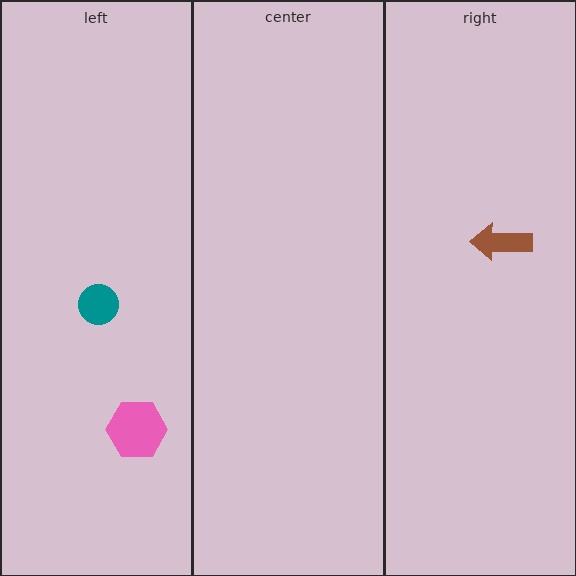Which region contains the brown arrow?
The right region.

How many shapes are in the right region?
1.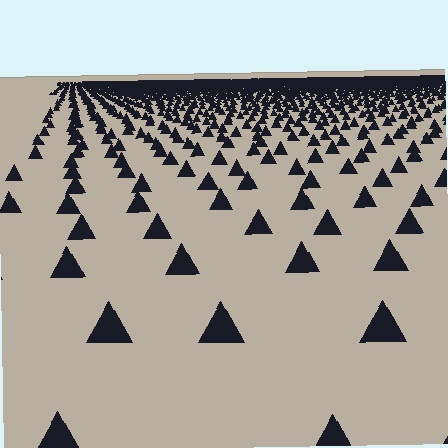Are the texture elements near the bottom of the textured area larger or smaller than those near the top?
Larger. Near the bottom, elements are closer to the viewer and appear at a bigger on-screen size.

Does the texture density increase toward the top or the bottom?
Density increases toward the top.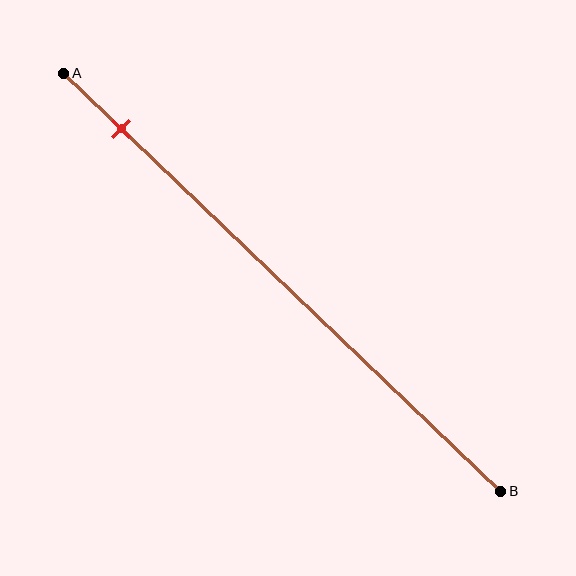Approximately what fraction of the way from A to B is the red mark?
The red mark is approximately 15% of the way from A to B.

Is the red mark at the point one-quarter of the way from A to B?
No, the mark is at about 15% from A, not at the 25% one-quarter point.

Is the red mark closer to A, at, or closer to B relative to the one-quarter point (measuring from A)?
The red mark is closer to point A than the one-quarter point of segment AB.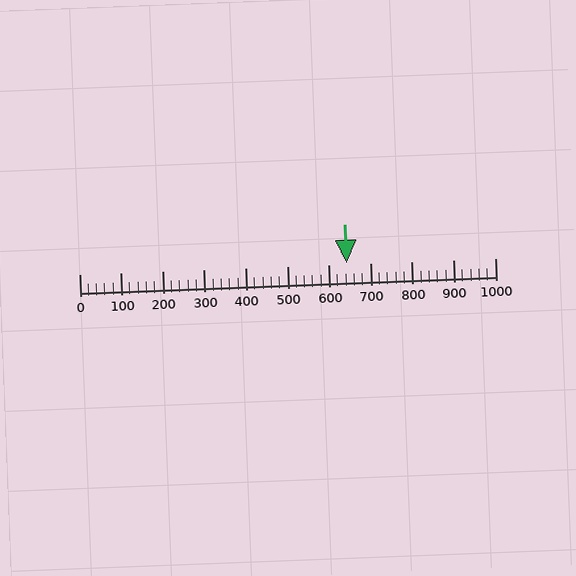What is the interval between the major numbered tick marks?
The major tick marks are spaced 100 units apart.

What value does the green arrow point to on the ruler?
The green arrow points to approximately 644.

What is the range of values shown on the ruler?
The ruler shows values from 0 to 1000.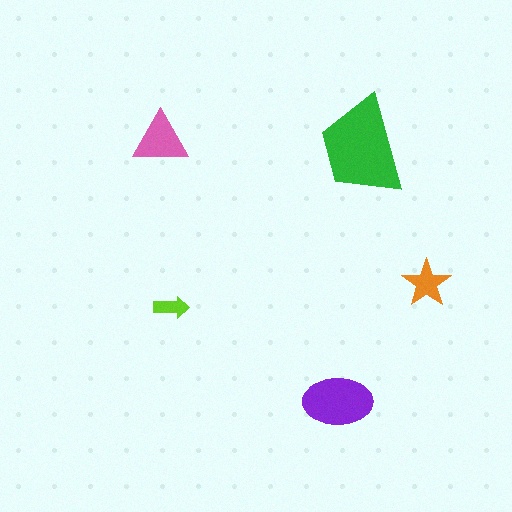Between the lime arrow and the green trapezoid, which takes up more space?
The green trapezoid.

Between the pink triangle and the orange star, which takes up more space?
The pink triangle.